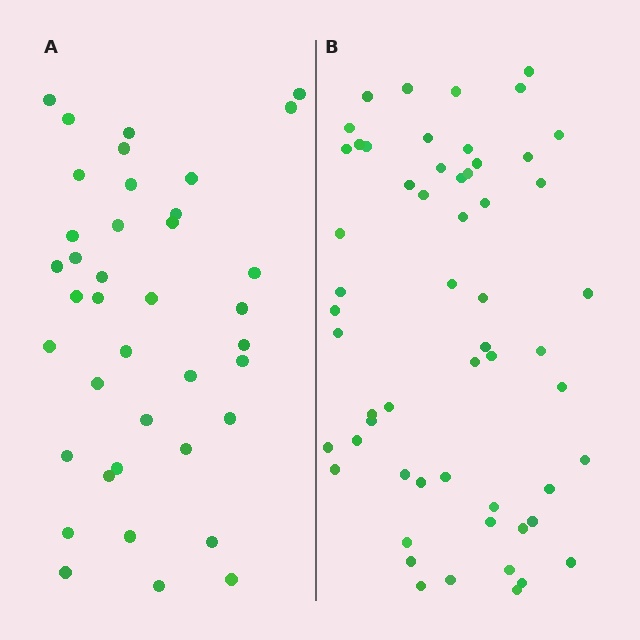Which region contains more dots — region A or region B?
Region B (the right region) has more dots.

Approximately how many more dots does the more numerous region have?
Region B has approximately 20 more dots than region A.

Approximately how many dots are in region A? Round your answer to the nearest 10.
About 40 dots. (The exact count is 39, which rounds to 40.)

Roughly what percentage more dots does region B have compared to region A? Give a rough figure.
About 45% more.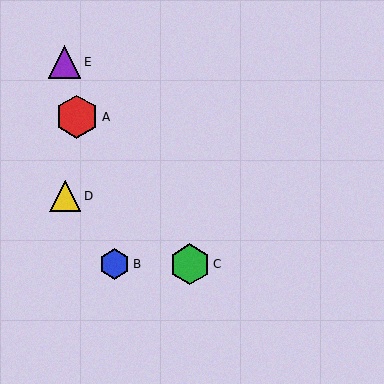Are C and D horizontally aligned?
No, C is at y≈264 and D is at y≈196.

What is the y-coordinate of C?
Object C is at y≈264.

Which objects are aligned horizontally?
Objects B, C are aligned horizontally.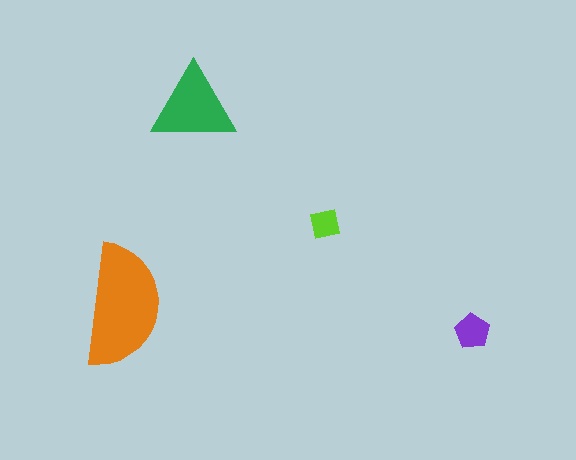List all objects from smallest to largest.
The lime square, the purple pentagon, the green triangle, the orange semicircle.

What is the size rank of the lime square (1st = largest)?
4th.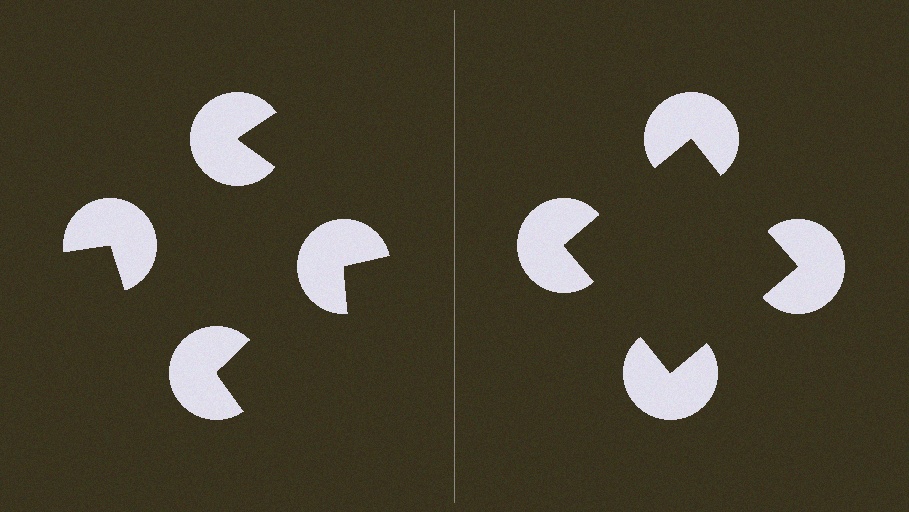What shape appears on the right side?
An illusory square.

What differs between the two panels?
The pac-man discs are positioned identically on both sides; only the wedge orientations differ. On the right they align to a square; on the left they are misaligned.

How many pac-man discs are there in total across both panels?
8 — 4 on each side.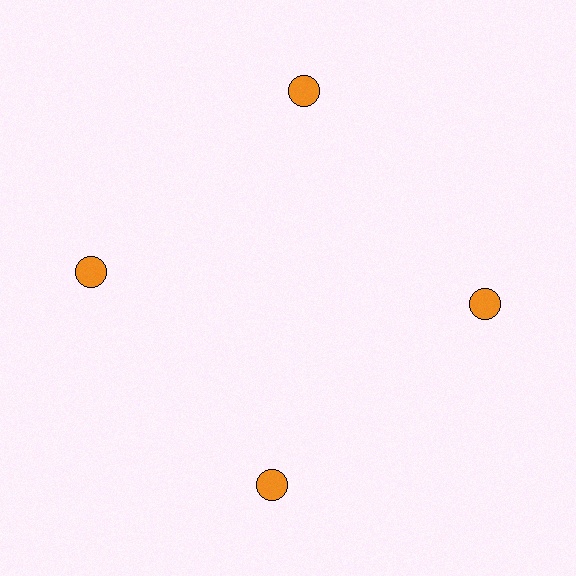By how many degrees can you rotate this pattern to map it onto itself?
The pattern maps onto itself every 90 degrees of rotation.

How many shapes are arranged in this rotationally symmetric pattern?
There are 4 shapes, arranged in 4 groups of 1.